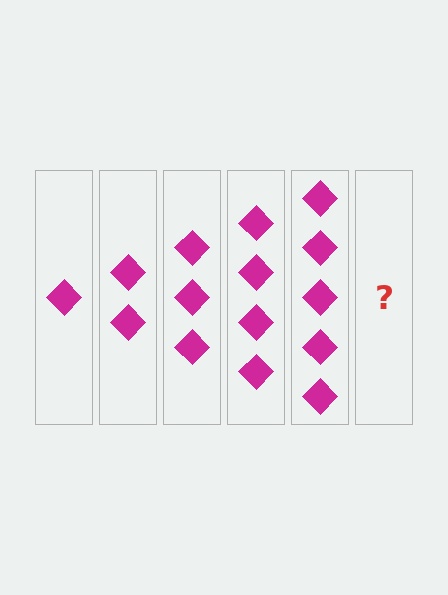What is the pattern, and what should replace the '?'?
The pattern is that each step adds one more diamond. The '?' should be 6 diamonds.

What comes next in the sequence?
The next element should be 6 diamonds.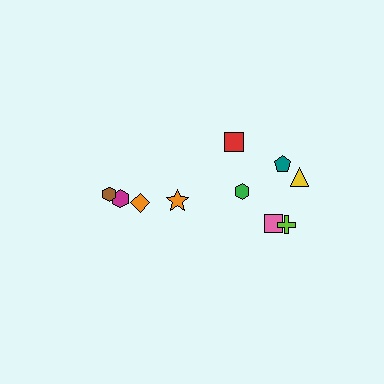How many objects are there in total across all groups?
There are 10 objects.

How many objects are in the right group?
There are 6 objects.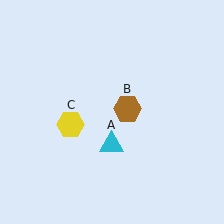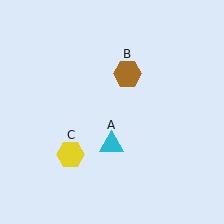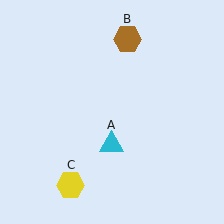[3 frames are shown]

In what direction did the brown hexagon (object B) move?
The brown hexagon (object B) moved up.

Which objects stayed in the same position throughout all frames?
Cyan triangle (object A) remained stationary.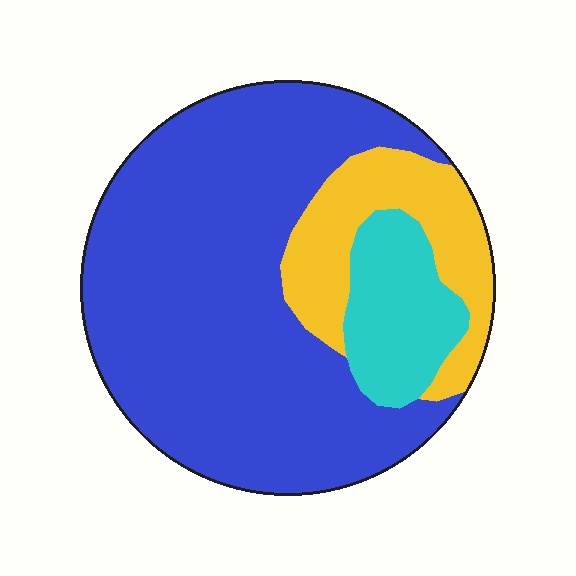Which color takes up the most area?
Blue, at roughly 70%.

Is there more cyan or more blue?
Blue.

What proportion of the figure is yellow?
Yellow covers 18% of the figure.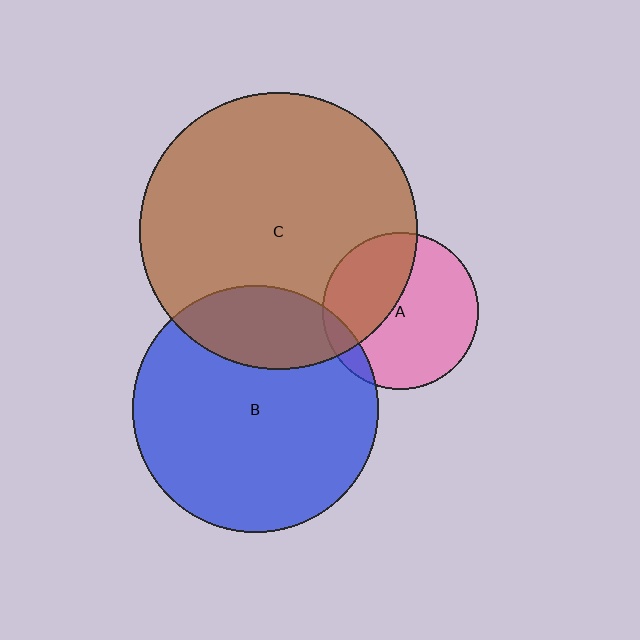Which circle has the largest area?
Circle C (brown).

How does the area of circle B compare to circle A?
Approximately 2.5 times.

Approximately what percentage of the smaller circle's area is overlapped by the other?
Approximately 10%.